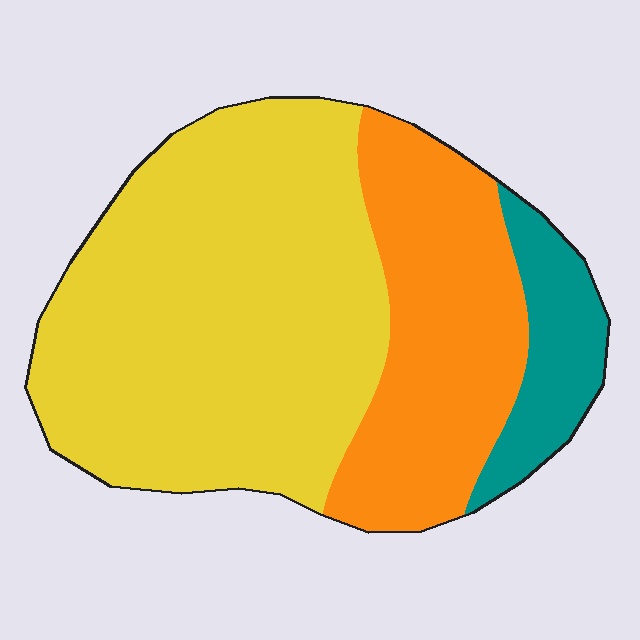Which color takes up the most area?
Yellow, at roughly 60%.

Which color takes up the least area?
Teal, at roughly 10%.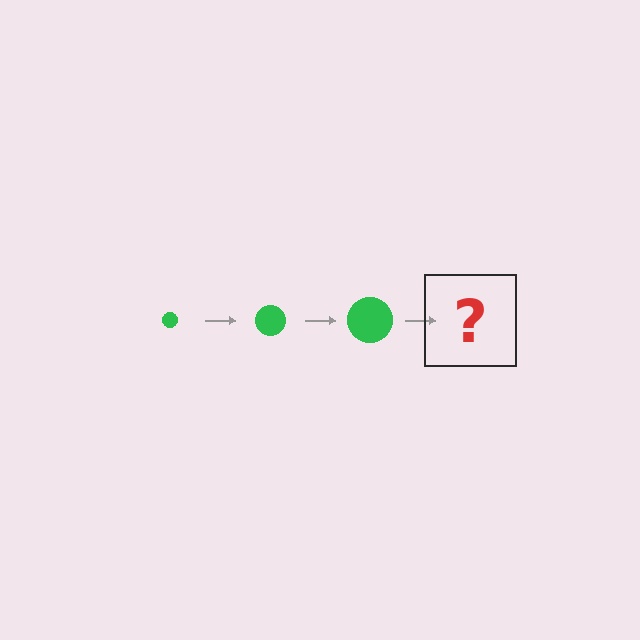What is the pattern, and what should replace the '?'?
The pattern is that the circle gets progressively larger each step. The '?' should be a green circle, larger than the previous one.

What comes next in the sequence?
The next element should be a green circle, larger than the previous one.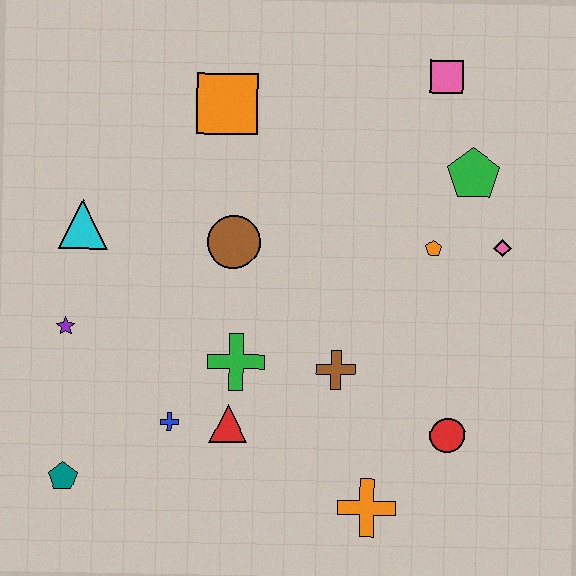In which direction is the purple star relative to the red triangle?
The purple star is to the left of the red triangle.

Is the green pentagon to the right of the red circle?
Yes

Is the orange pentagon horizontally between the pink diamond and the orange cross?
Yes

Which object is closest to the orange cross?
The red circle is closest to the orange cross.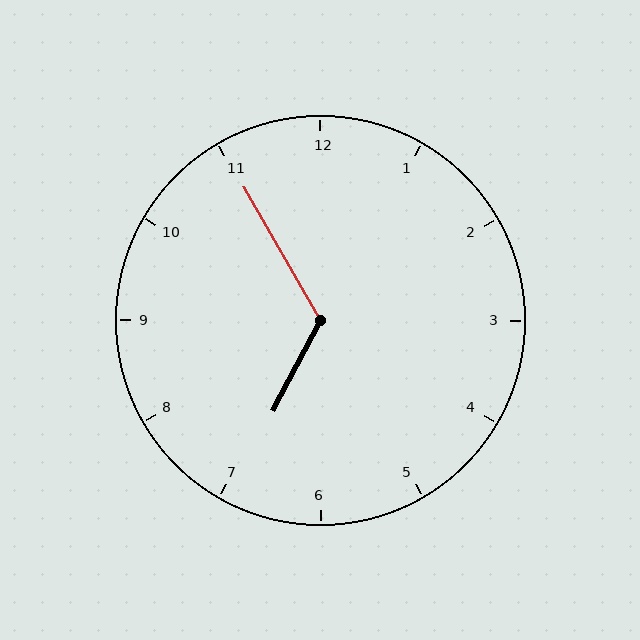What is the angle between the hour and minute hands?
Approximately 122 degrees.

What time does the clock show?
6:55.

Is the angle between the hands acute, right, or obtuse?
It is obtuse.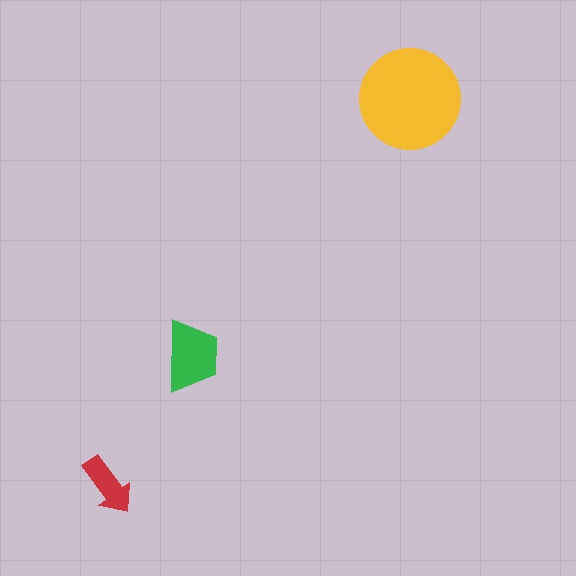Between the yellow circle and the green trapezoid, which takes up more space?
The yellow circle.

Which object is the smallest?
The red arrow.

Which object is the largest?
The yellow circle.